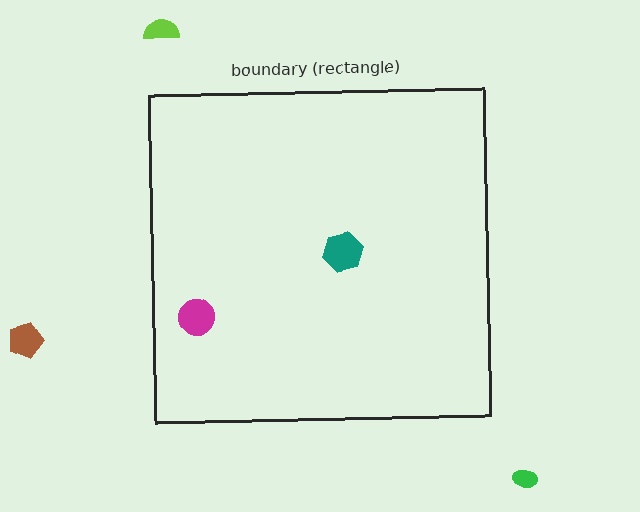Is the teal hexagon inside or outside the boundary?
Inside.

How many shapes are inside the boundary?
2 inside, 3 outside.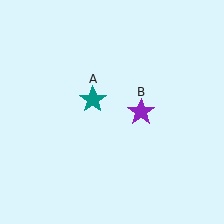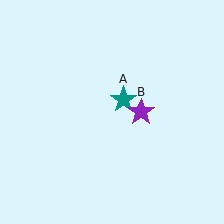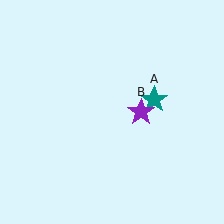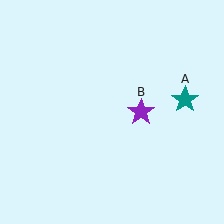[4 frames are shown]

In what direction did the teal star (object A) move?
The teal star (object A) moved right.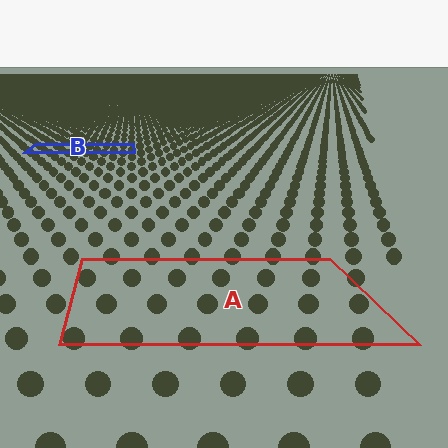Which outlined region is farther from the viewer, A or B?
Region B is farther from the viewer — the texture elements inside it appear smaller and more densely packed.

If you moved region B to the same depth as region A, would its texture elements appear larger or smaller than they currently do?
They would appear larger. At a closer depth, the same texture elements are projected at a bigger on-screen size.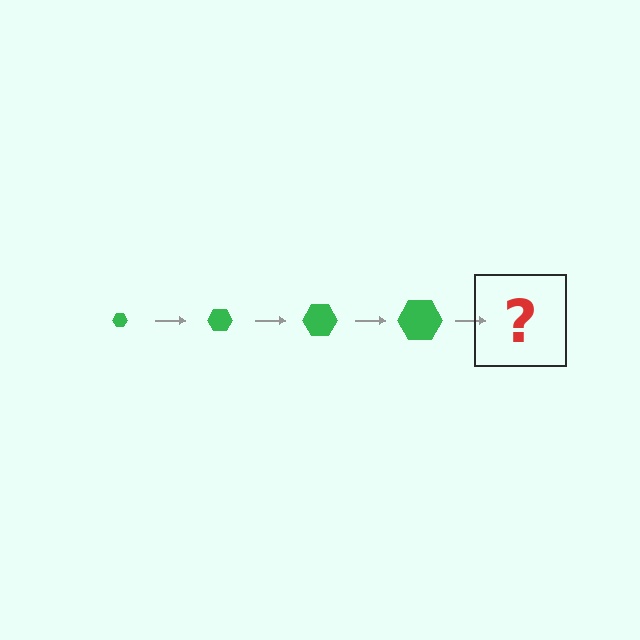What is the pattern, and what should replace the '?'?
The pattern is that the hexagon gets progressively larger each step. The '?' should be a green hexagon, larger than the previous one.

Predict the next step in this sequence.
The next step is a green hexagon, larger than the previous one.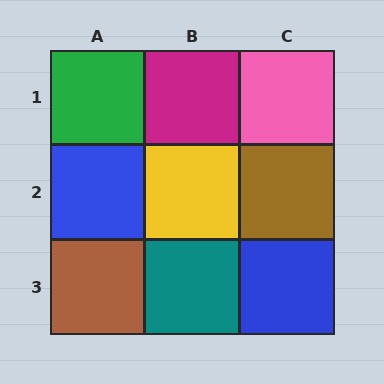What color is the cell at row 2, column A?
Blue.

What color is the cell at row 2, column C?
Brown.